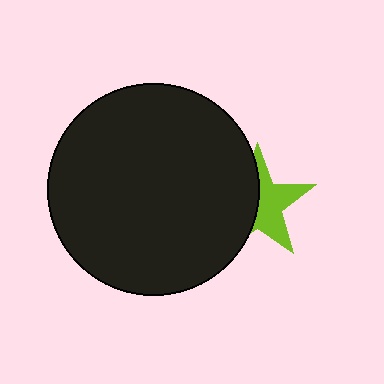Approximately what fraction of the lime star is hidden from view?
Roughly 49% of the lime star is hidden behind the black circle.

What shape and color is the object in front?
The object in front is a black circle.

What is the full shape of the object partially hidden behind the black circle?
The partially hidden object is a lime star.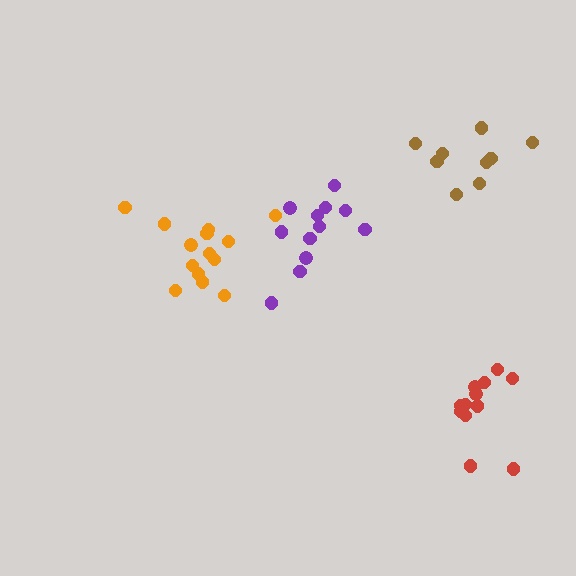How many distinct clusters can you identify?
There are 4 distinct clusters.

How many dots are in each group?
Group 1: 12 dots, Group 2: 9 dots, Group 3: 12 dots, Group 4: 14 dots (47 total).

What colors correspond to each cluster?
The clusters are colored: red, brown, purple, orange.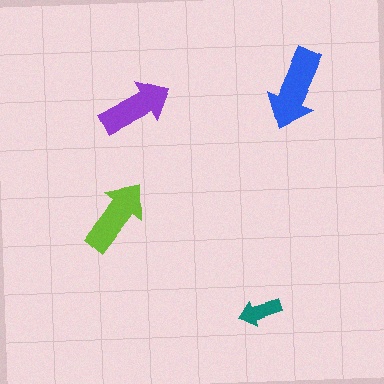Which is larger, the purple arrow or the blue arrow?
The blue one.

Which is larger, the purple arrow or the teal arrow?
The purple one.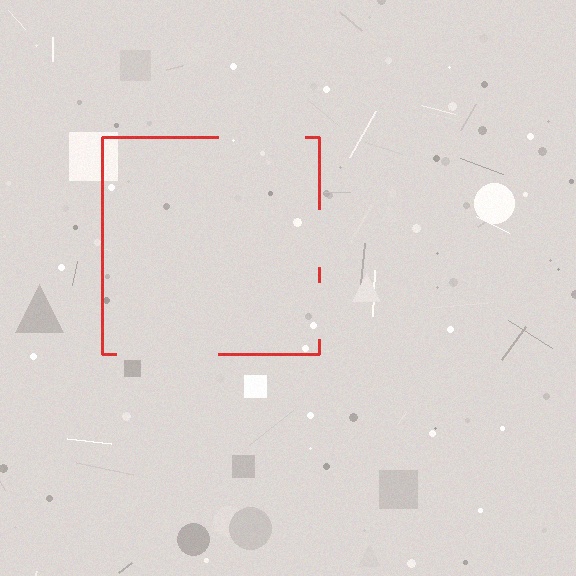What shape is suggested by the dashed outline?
The dashed outline suggests a square.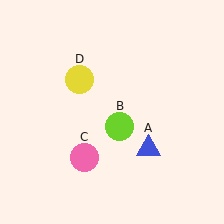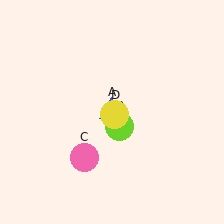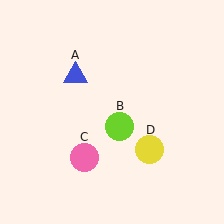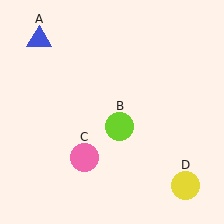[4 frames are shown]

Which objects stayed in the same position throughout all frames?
Lime circle (object B) and pink circle (object C) remained stationary.